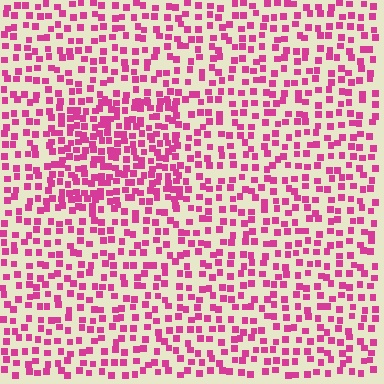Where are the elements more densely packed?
The elements are more densely packed inside the rectangle boundary.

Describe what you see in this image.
The image contains small magenta elements arranged at two different densities. A rectangle-shaped region is visible where the elements are more densely packed than the surrounding area.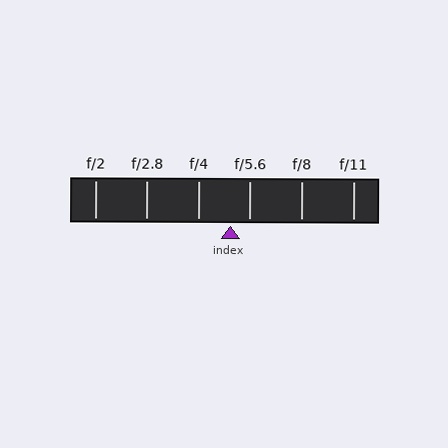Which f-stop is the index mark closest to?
The index mark is closest to f/5.6.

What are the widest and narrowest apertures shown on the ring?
The widest aperture shown is f/2 and the narrowest is f/11.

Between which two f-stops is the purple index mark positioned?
The index mark is between f/4 and f/5.6.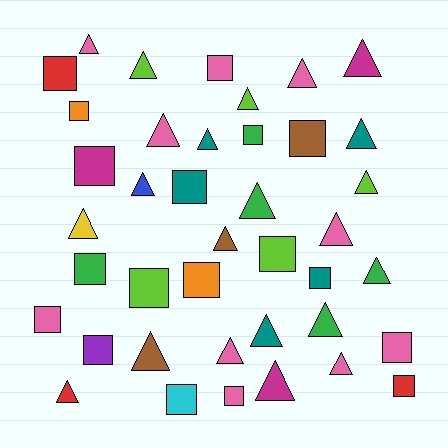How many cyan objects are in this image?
There is 1 cyan object.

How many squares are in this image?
There are 18 squares.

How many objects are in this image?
There are 40 objects.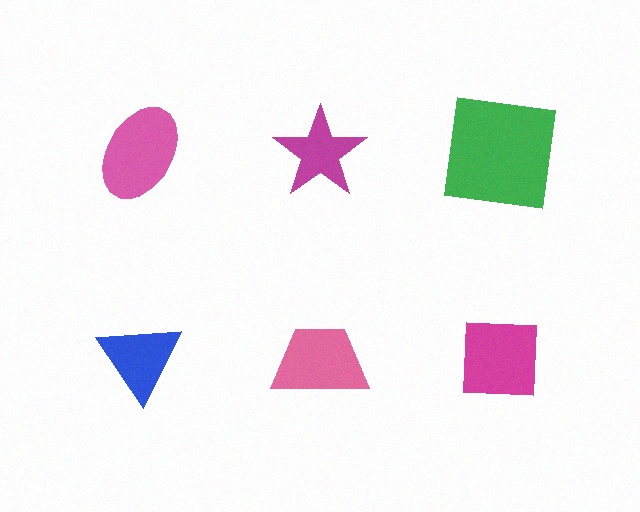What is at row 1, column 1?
A pink ellipse.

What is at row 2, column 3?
A magenta square.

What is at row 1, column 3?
A green square.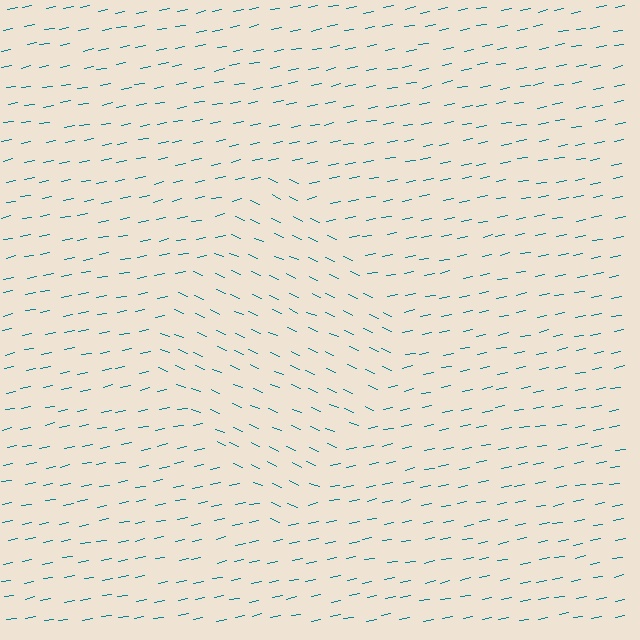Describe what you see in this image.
The image is filled with small teal line segments. A diamond region in the image has lines oriented differently from the surrounding lines, creating a visible texture boundary.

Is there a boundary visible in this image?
Yes, there is a texture boundary formed by a change in line orientation.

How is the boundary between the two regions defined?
The boundary is defined purely by a change in line orientation (approximately 35 degrees difference). All lines are the same color and thickness.